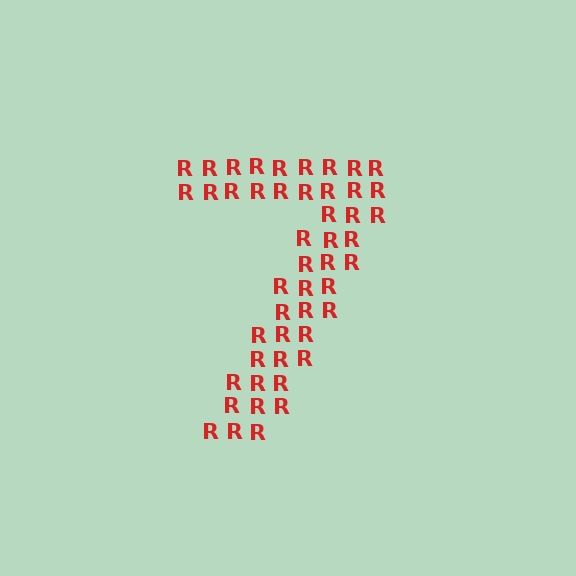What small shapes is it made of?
It is made of small letter R's.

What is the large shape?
The large shape is the digit 7.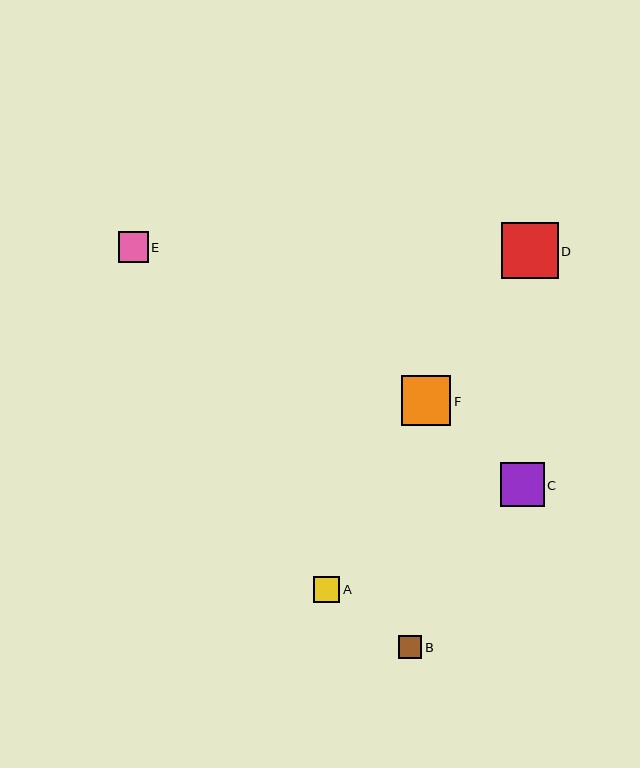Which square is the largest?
Square D is the largest with a size of approximately 57 pixels.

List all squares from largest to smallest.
From largest to smallest: D, F, C, E, A, B.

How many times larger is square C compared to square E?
Square C is approximately 1.4 times the size of square E.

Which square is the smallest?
Square B is the smallest with a size of approximately 23 pixels.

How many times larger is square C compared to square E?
Square C is approximately 1.4 times the size of square E.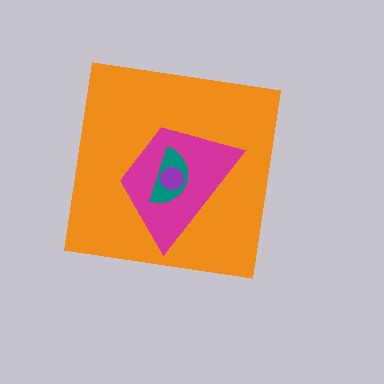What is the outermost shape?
The orange square.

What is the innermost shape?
The purple circle.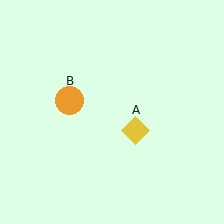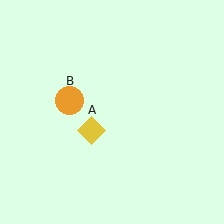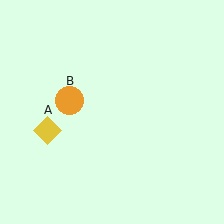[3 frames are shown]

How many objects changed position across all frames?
1 object changed position: yellow diamond (object A).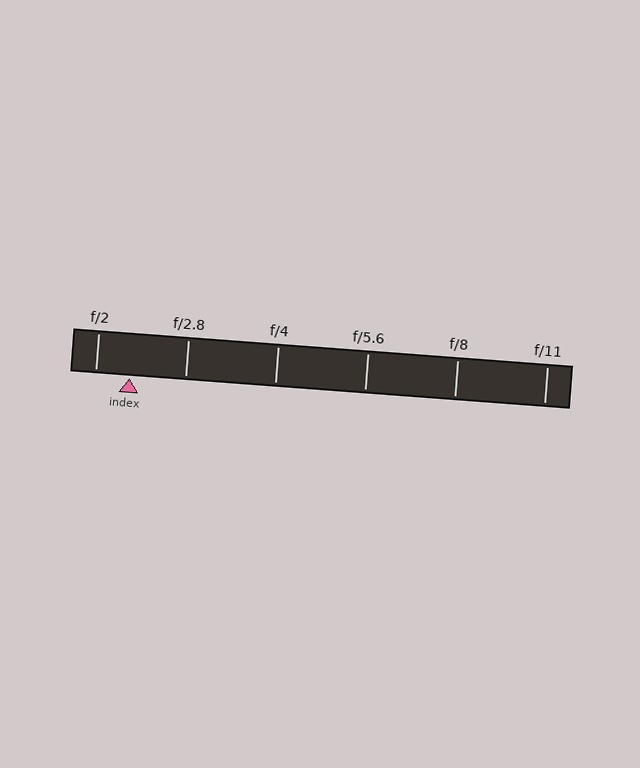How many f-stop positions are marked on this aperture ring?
There are 6 f-stop positions marked.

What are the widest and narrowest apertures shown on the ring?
The widest aperture shown is f/2 and the narrowest is f/11.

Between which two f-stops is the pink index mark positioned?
The index mark is between f/2 and f/2.8.